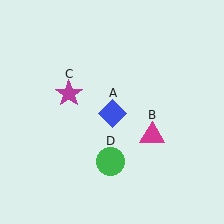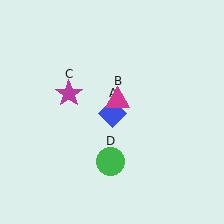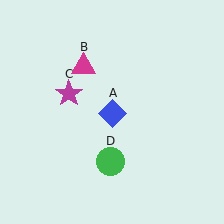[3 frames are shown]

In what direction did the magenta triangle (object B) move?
The magenta triangle (object B) moved up and to the left.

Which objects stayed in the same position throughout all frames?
Blue diamond (object A) and magenta star (object C) and green circle (object D) remained stationary.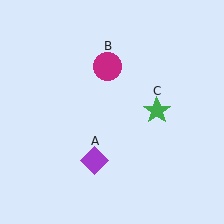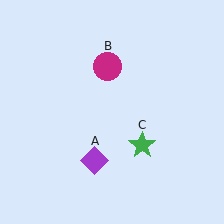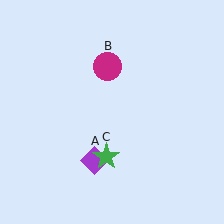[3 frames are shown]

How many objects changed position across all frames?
1 object changed position: green star (object C).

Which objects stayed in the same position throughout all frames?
Purple diamond (object A) and magenta circle (object B) remained stationary.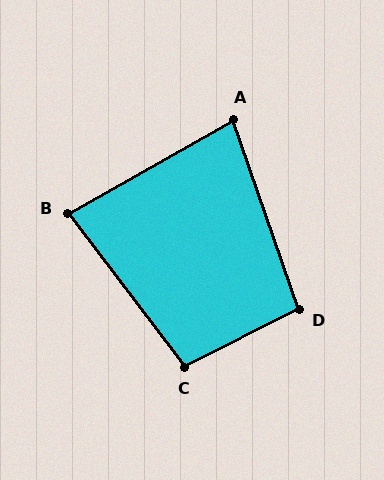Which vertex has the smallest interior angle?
A, at approximately 80 degrees.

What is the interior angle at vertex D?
Approximately 98 degrees (obtuse).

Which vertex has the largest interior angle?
C, at approximately 100 degrees.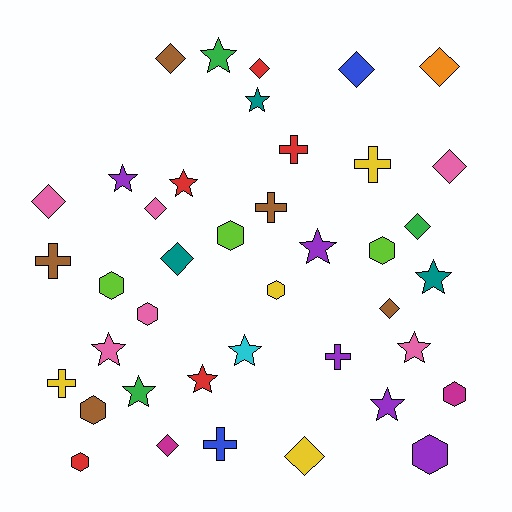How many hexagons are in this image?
There are 9 hexagons.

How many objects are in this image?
There are 40 objects.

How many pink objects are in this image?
There are 6 pink objects.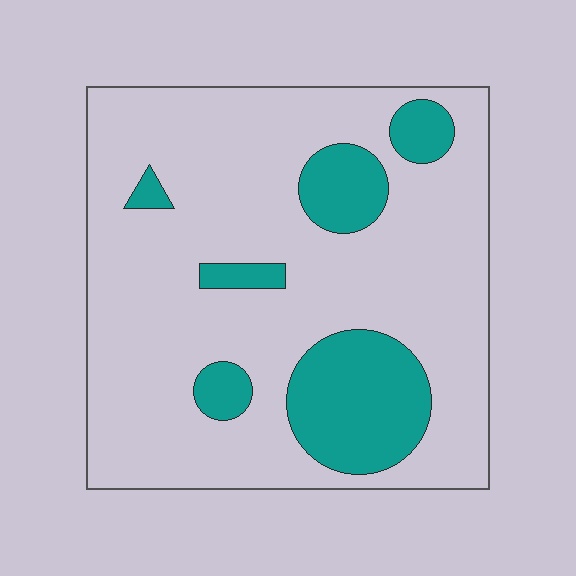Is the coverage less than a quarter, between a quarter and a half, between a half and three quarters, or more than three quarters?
Less than a quarter.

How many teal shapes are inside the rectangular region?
6.